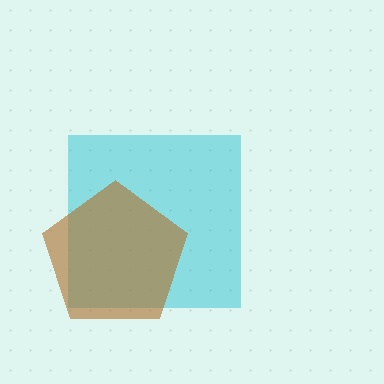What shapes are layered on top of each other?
The layered shapes are: a cyan square, a brown pentagon.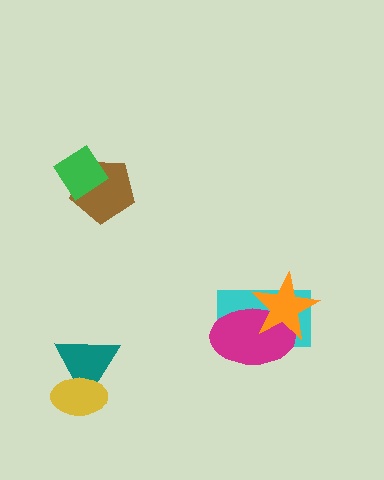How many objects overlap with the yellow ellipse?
1 object overlaps with the yellow ellipse.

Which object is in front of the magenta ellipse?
The orange star is in front of the magenta ellipse.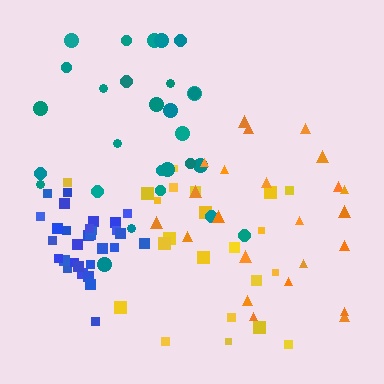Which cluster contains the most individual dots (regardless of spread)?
Blue (30).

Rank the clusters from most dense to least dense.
blue, yellow, orange, teal.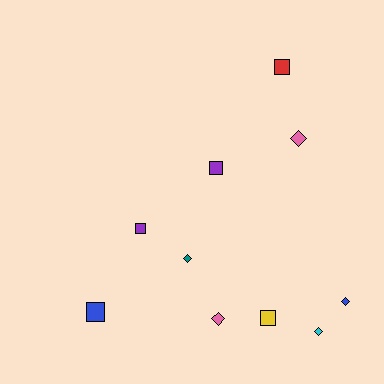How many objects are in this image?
There are 10 objects.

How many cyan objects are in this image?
There is 1 cyan object.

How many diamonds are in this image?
There are 5 diamonds.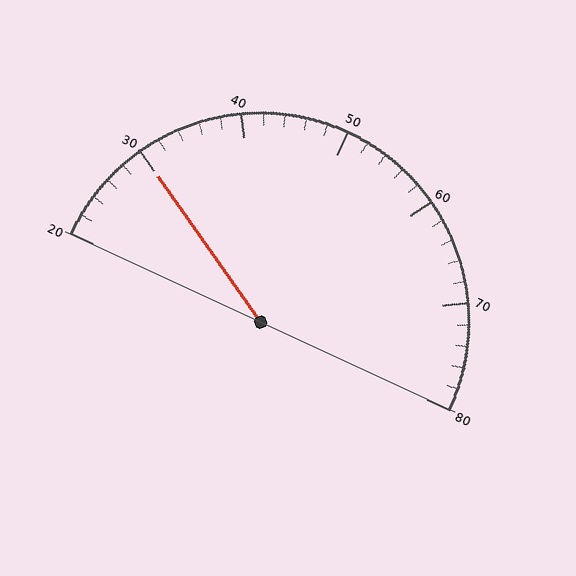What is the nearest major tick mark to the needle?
The nearest major tick mark is 30.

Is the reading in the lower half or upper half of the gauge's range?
The reading is in the lower half of the range (20 to 80).